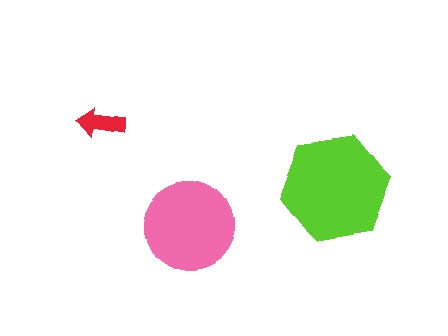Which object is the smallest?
The red arrow.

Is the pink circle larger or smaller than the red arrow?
Larger.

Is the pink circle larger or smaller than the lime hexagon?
Smaller.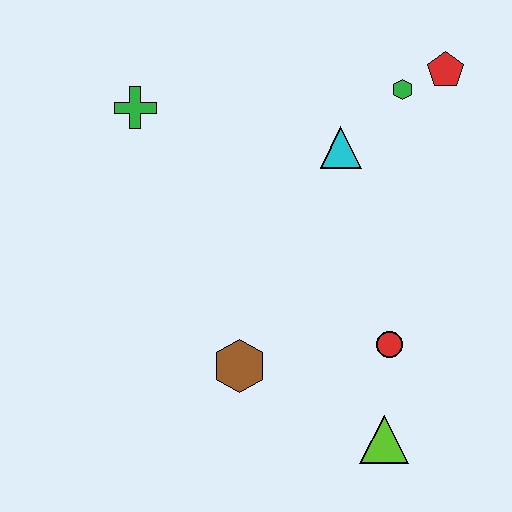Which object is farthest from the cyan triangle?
The lime triangle is farthest from the cyan triangle.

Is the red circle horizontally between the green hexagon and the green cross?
Yes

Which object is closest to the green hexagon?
The red pentagon is closest to the green hexagon.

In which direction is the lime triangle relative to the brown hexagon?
The lime triangle is to the right of the brown hexagon.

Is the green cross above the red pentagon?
No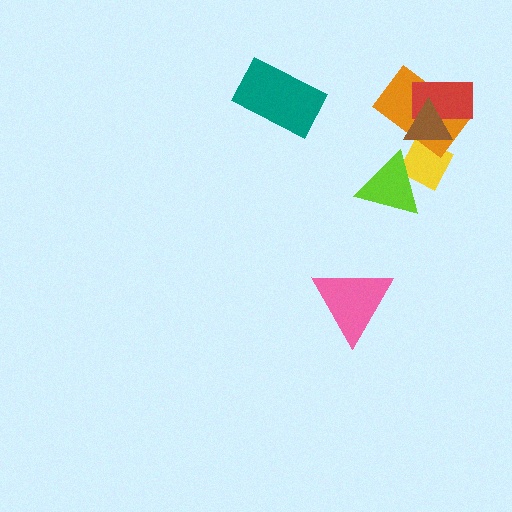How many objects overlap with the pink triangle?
0 objects overlap with the pink triangle.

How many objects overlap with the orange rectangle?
3 objects overlap with the orange rectangle.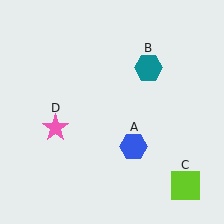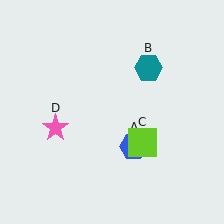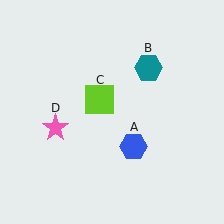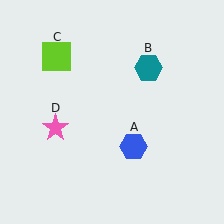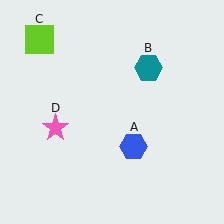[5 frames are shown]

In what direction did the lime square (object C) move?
The lime square (object C) moved up and to the left.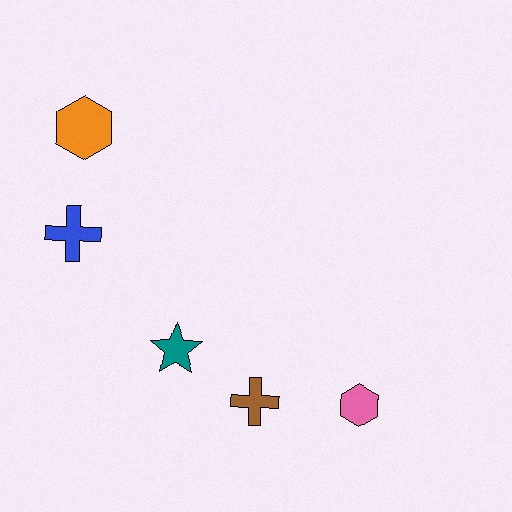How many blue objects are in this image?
There is 1 blue object.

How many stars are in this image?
There is 1 star.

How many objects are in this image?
There are 5 objects.